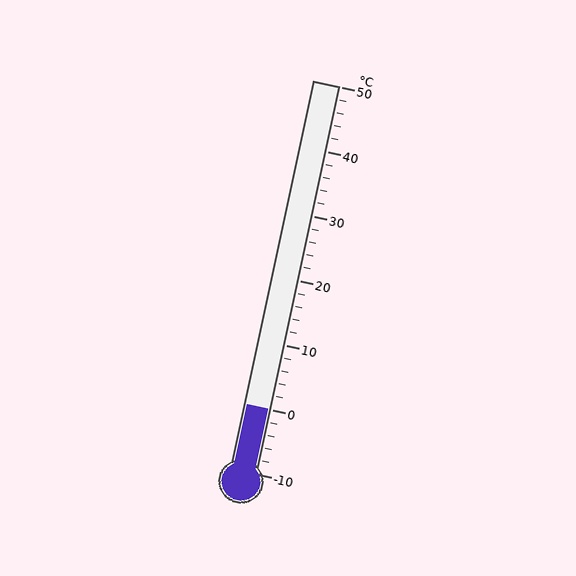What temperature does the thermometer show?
The thermometer shows approximately 0°C.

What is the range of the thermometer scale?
The thermometer scale ranges from -10°C to 50°C.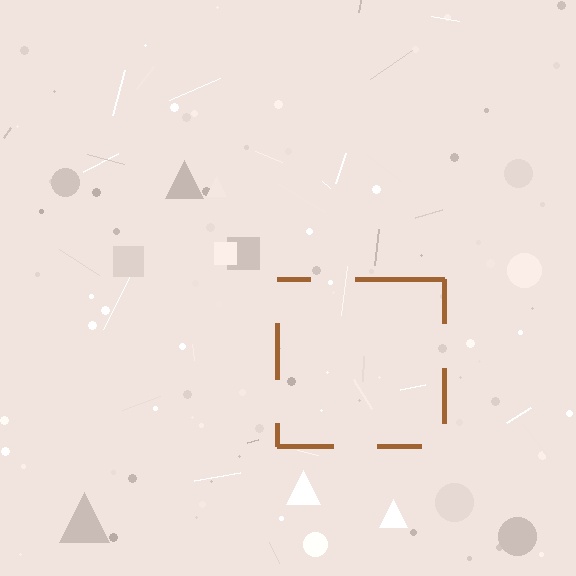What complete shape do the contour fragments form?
The contour fragments form a square.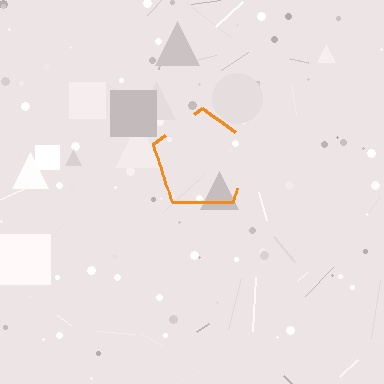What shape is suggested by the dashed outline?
The dashed outline suggests a pentagon.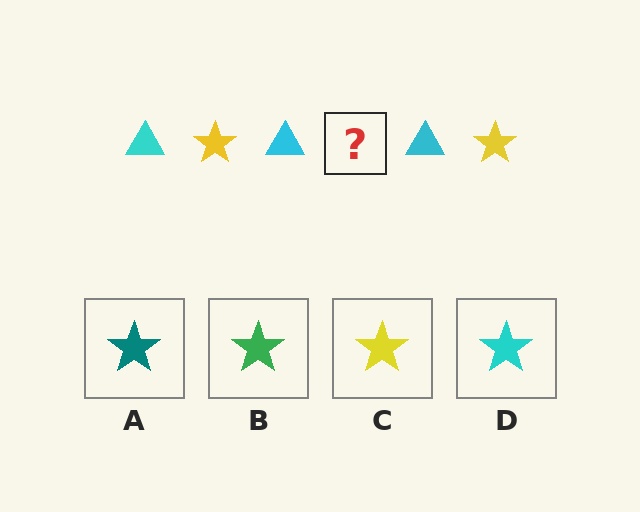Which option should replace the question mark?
Option C.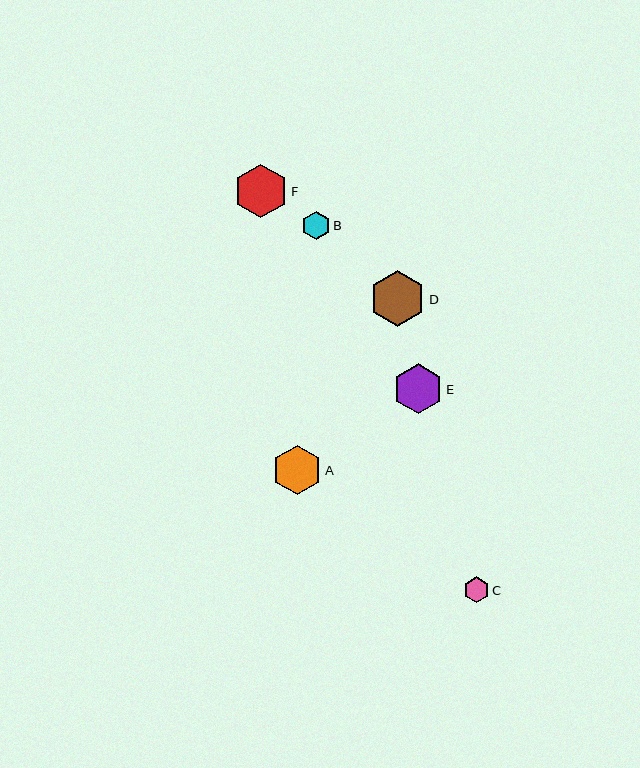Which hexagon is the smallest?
Hexagon C is the smallest with a size of approximately 26 pixels.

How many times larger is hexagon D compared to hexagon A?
Hexagon D is approximately 1.1 times the size of hexagon A.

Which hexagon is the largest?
Hexagon D is the largest with a size of approximately 56 pixels.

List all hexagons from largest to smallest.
From largest to smallest: D, F, E, A, B, C.